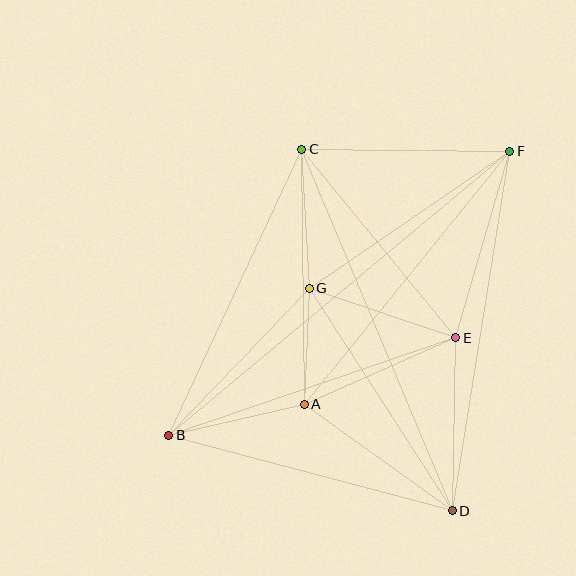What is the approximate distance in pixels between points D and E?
The distance between D and E is approximately 173 pixels.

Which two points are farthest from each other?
Points B and F are farthest from each other.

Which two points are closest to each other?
Points A and G are closest to each other.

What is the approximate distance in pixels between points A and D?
The distance between A and D is approximately 182 pixels.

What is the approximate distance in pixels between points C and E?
The distance between C and E is approximately 243 pixels.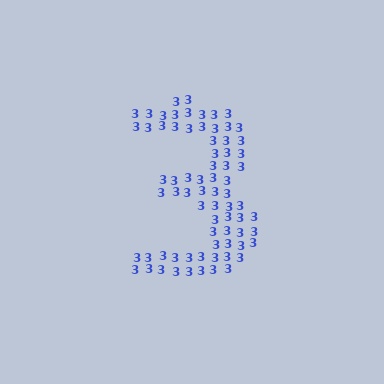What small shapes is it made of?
It is made of small digit 3's.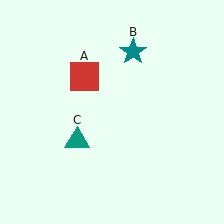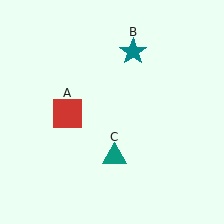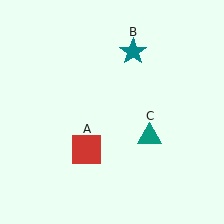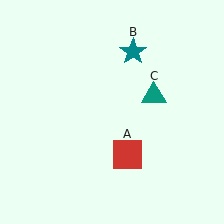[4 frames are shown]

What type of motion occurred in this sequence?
The red square (object A), teal triangle (object C) rotated counterclockwise around the center of the scene.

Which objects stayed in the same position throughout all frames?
Teal star (object B) remained stationary.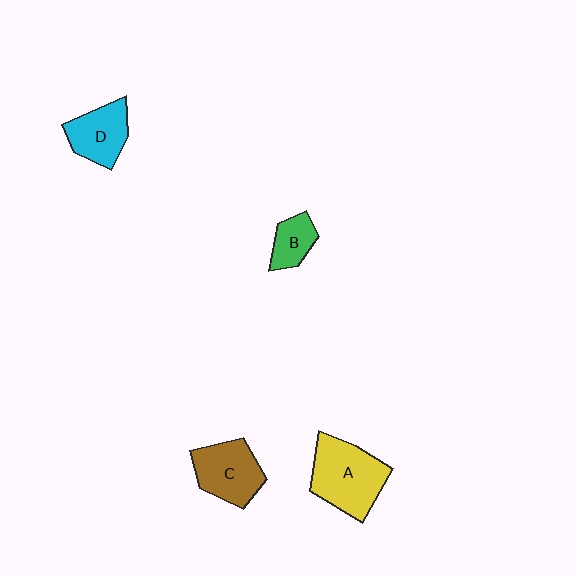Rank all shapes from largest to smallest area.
From largest to smallest: A (yellow), C (brown), D (cyan), B (green).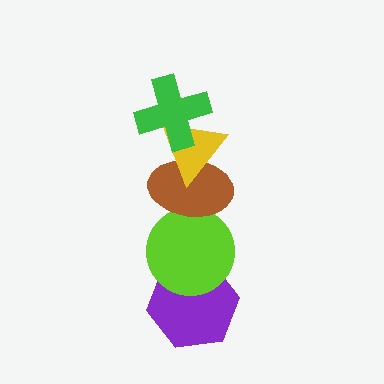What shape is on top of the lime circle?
The brown ellipse is on top of the lime circle.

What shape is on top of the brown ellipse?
The yellow triangle is on top of the brown ellipse.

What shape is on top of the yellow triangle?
The green cross is on top of the yellow triangle.